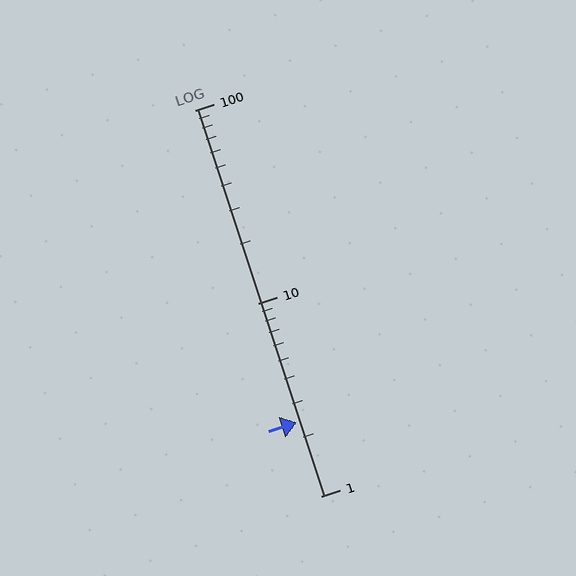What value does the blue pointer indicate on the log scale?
The pointer indicates approximately 2.4.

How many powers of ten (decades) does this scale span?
The scale spans 2 decades, from 1 to 100.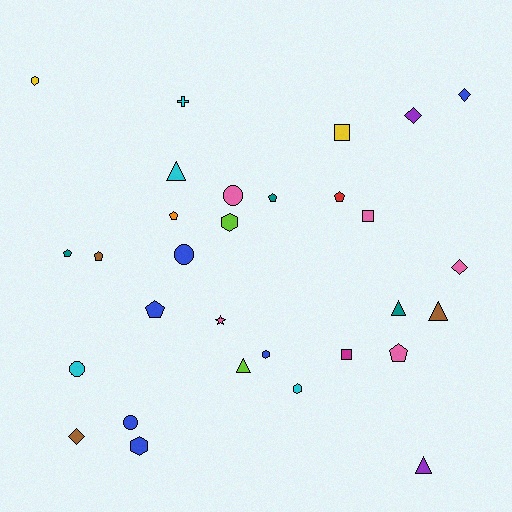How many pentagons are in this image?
There are 7 pentagons.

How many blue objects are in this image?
There are 6 blue objects.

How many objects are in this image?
There are 30 objects.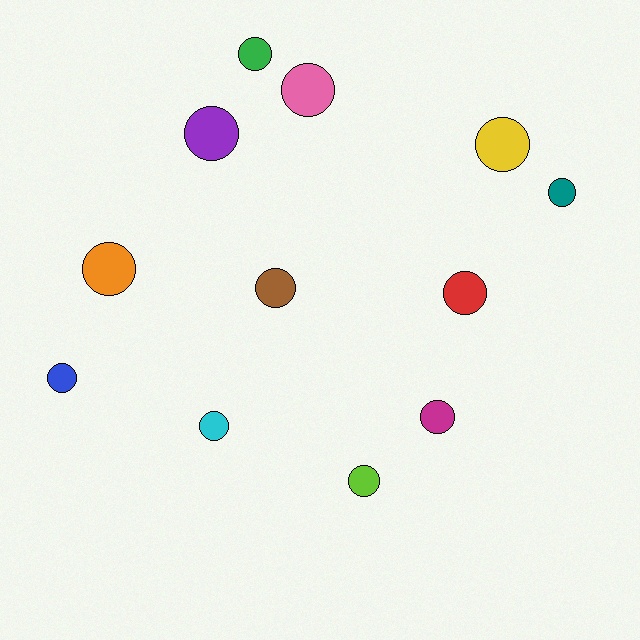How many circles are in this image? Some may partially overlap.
There are 12 circles.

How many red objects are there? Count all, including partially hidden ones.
There is 1 red object.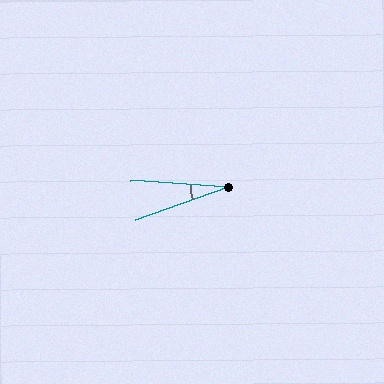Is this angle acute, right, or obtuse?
It is acute.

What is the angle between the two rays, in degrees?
Approximately 24 degrees.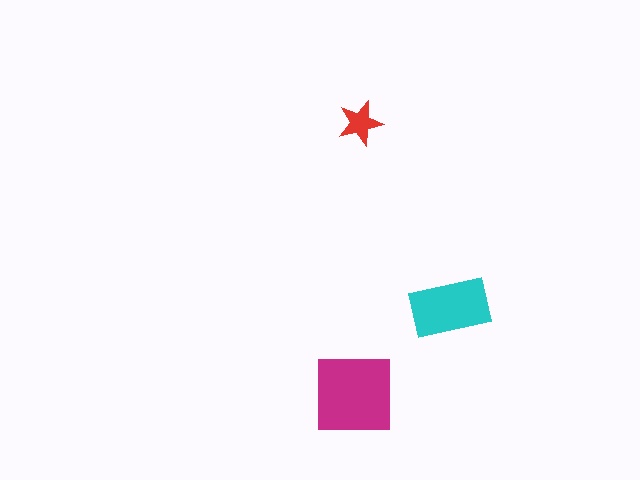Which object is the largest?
The magenta square.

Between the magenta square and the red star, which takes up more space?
The magenta square.